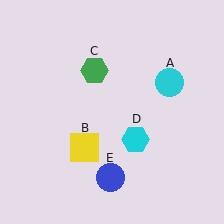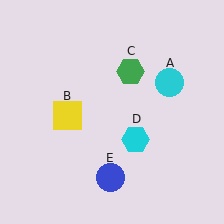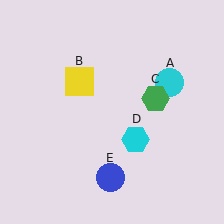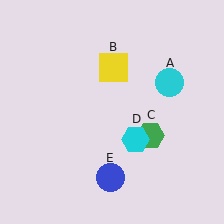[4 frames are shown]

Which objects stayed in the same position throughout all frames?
Cyan circle (object A) and cyan hexagon (object D) and blue circle (object E) remained stationary.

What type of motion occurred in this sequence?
The yellow square (object B), green hexagon (object C) rotated clockwise around the center of the scene.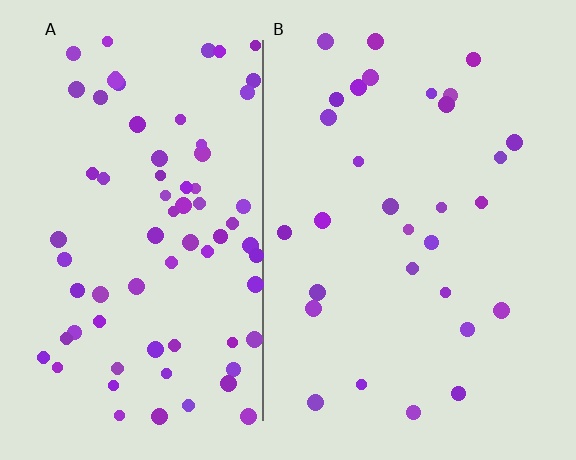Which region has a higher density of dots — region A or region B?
A (the left).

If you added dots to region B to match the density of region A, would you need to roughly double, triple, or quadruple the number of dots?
Approximately double.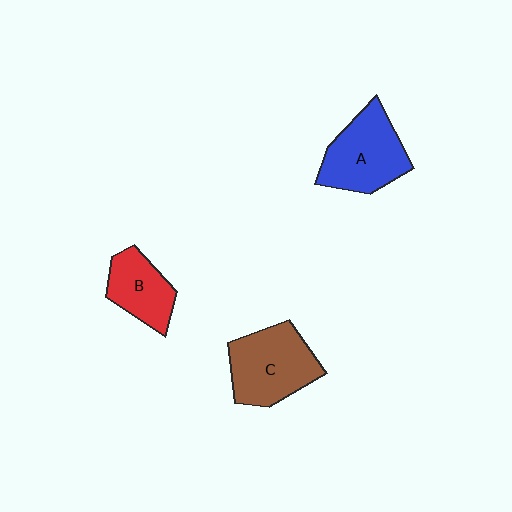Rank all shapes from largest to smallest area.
From largest to smallest: C (brown), A (blue), B (red).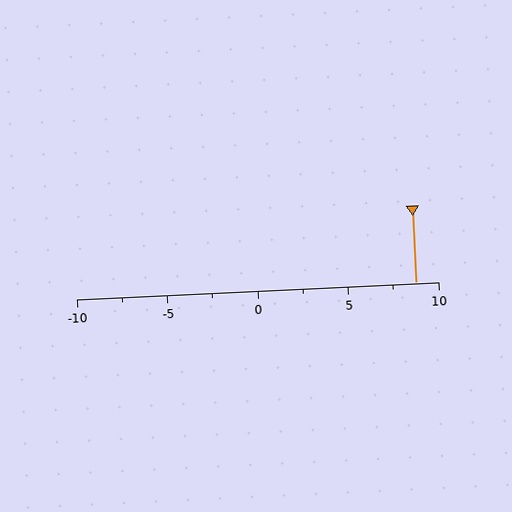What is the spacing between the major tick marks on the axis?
The major ticks are spaced 5 apart.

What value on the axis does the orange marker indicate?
The marker indicates approximately 8.8.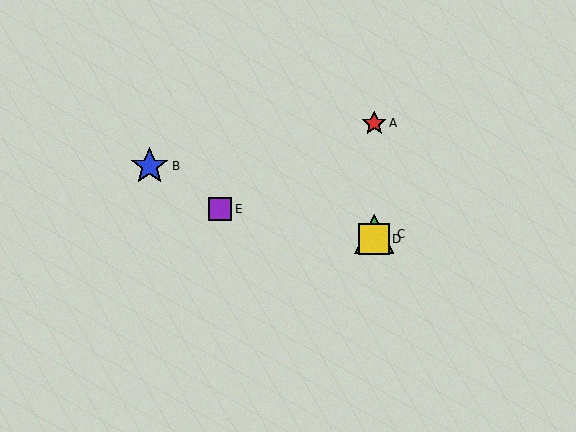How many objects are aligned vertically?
3 objects (A, C, D) are aligned vertically.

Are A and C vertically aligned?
Yes, both are at x≈374.